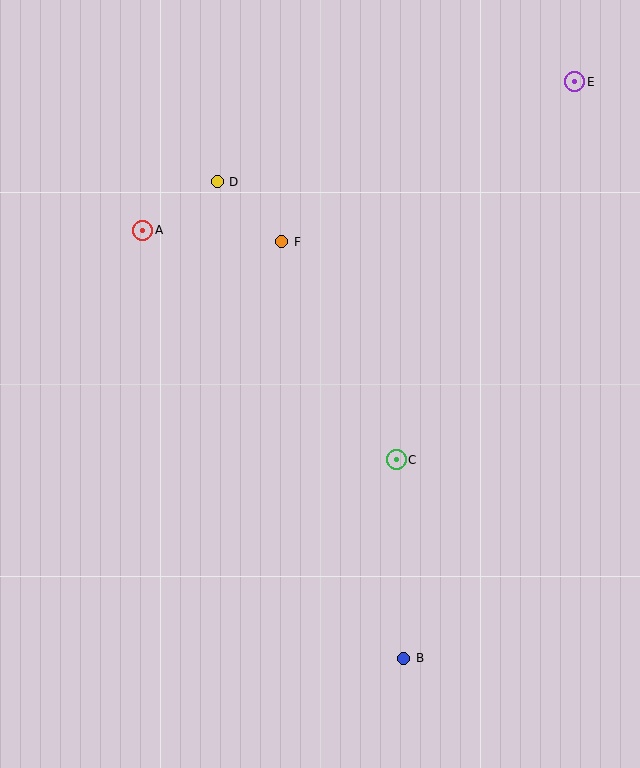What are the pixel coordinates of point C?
Point C is at (396, 460).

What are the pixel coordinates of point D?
Point D is at (217, 182).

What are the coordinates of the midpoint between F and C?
The midpoint between F and C is at (339, 351).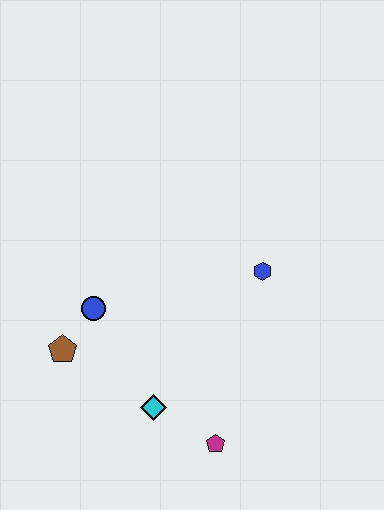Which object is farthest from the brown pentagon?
The blue hexagon is farthest from the brown pentagon.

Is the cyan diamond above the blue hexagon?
No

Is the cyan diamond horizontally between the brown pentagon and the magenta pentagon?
Yes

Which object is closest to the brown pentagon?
The blue circle is closest to the brown pentagon.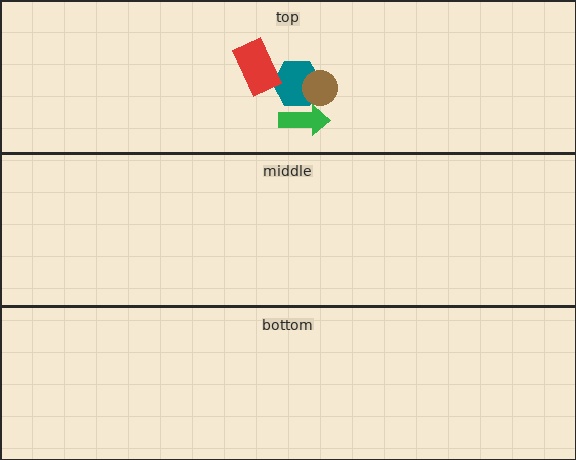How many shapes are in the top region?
4.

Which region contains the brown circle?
The top region.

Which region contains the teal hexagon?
The top region.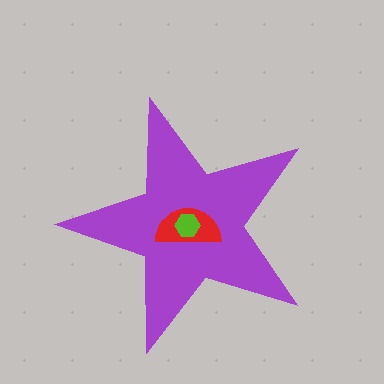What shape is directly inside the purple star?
The red semicircle.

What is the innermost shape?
The lime hexagon.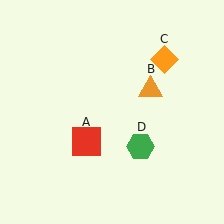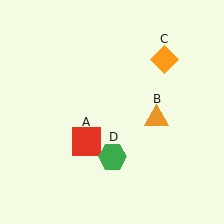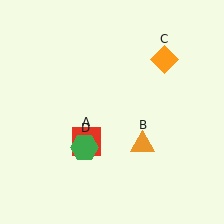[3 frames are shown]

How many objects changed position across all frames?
2 objects changed position: orange triangle (object B), green hexagon (object D).